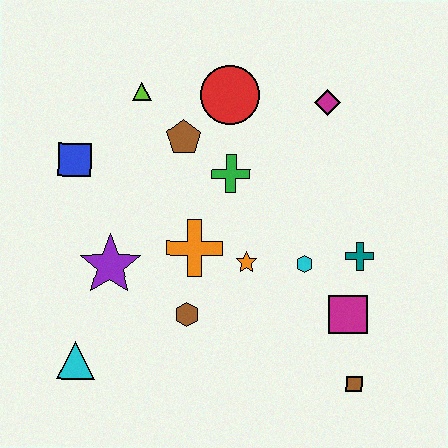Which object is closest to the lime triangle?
The brown pentagon is closest to the lime triangle.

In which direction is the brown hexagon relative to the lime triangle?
The brown hexagon is below the lime triangle.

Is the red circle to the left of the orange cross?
No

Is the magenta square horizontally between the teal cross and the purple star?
Yes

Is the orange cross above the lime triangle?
No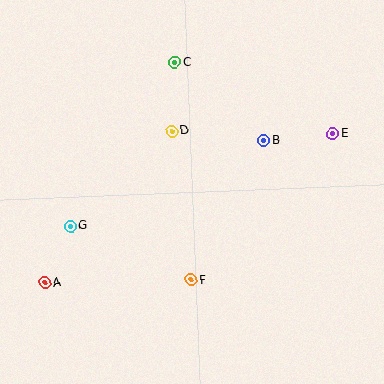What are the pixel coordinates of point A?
Point A is at (45, 282).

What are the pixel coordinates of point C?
Point C is at (175, 62).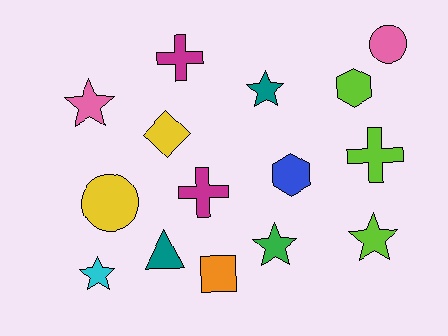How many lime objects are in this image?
There are 3 lime objects.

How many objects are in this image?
There are 15 objects.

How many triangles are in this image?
There is 1 triangle.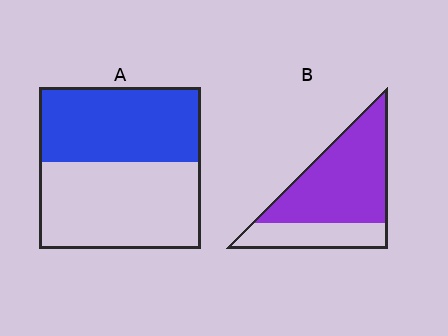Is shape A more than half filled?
Roughly half.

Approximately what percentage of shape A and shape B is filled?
A is approximately 45% and B is approximately 70%.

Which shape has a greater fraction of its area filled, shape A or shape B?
Shape B.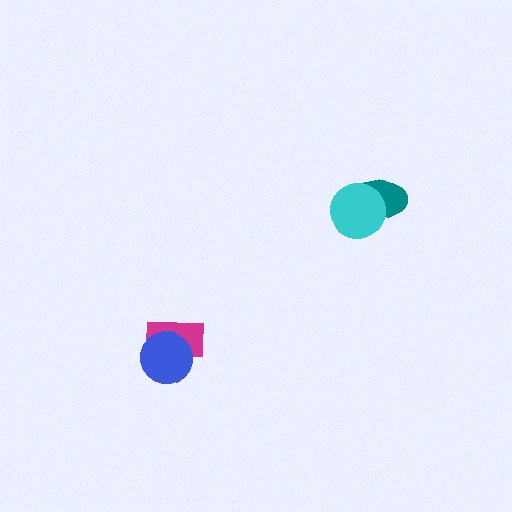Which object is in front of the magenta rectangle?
The blue circle is in front of the magenta rectangle.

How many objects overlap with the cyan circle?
1 object overlaps with the cyan circle.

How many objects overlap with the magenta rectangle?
1 object overlaps with the magenta rectangle.